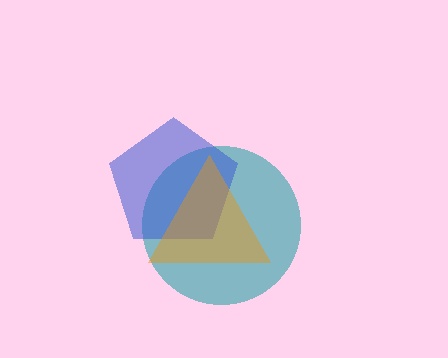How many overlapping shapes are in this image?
There are 3 overlapping shapes in the image.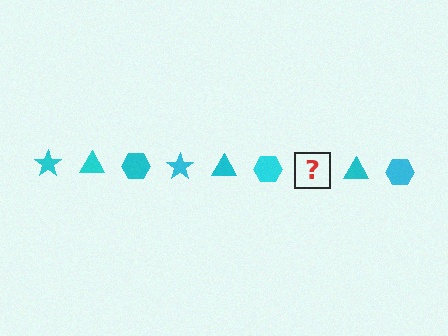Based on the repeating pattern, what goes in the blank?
The blank should be a cyan star.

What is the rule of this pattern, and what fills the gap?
The rule is that the pattern cycles through star, triangle, hexagon shapes in cyan. The gap should be filled with a cyan star.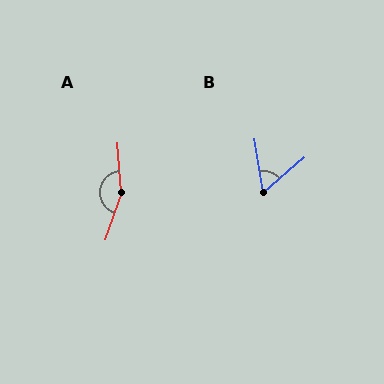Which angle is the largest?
A, at approximately 156 degrees.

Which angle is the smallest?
B, at approximately 58 degrees.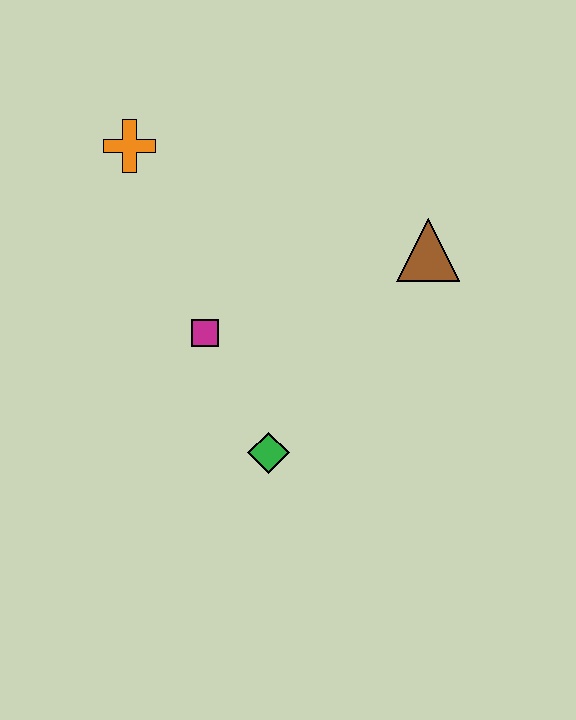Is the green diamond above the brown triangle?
No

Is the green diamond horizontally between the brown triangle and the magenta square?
Yes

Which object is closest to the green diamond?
The magenta square is closest to the green diamond.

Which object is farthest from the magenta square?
The brown triangle is farthest from the magenta square.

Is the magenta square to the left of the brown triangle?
Yes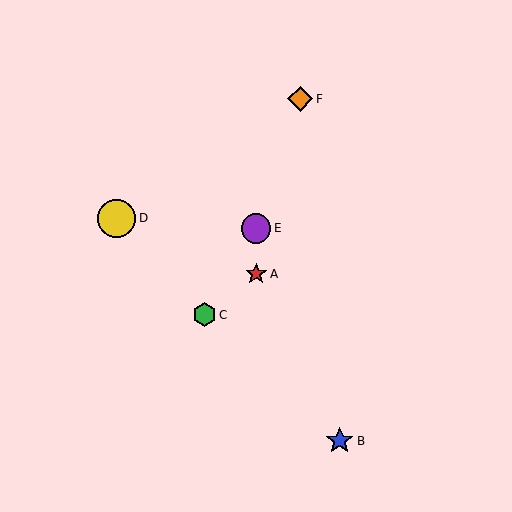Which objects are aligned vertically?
Objects A, E are aligned vertically.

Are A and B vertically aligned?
No, A is at x≈256 and B is at x≈340.